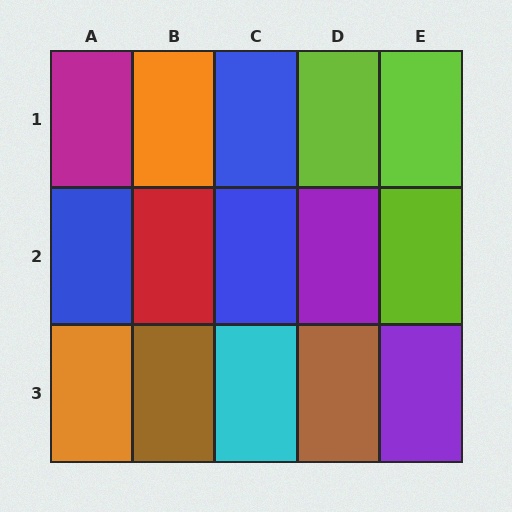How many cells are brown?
2 cells are brown.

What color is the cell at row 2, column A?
Blue.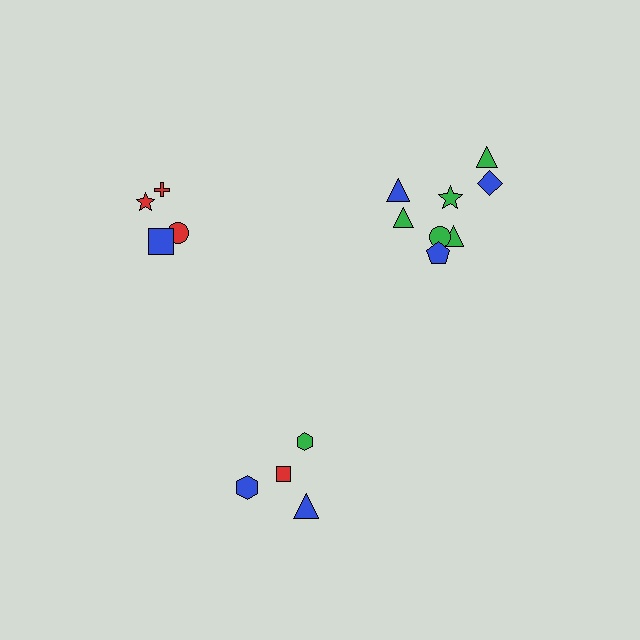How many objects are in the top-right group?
There are 8 objects.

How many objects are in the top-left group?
There are 4 objects.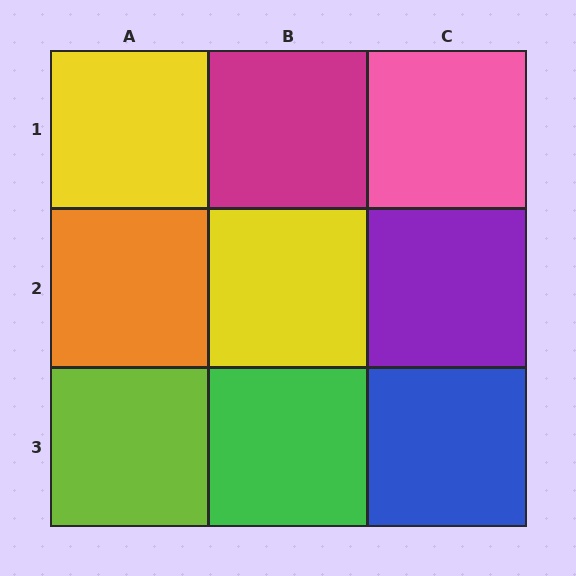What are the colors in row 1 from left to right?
Yellow, magenta, pink.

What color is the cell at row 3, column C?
Blue.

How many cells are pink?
1 cell is pink.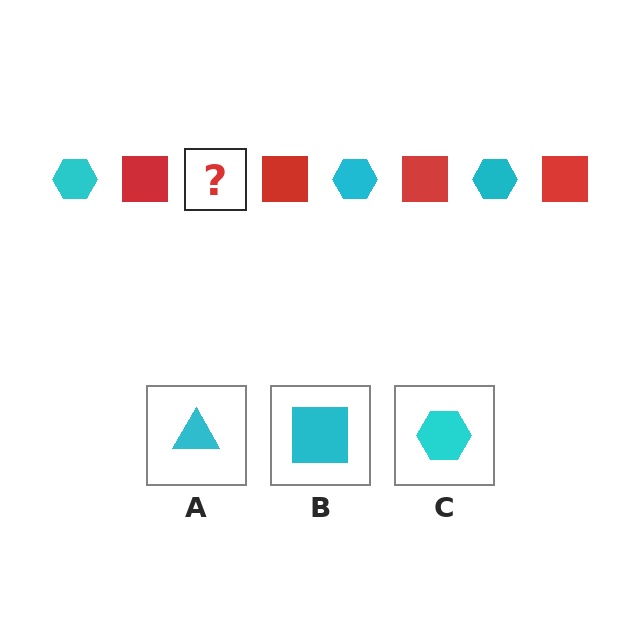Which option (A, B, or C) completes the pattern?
C.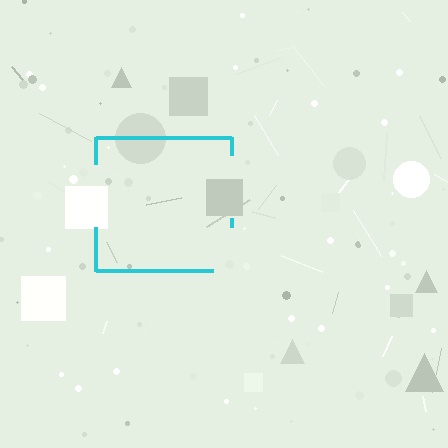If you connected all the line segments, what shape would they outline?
They would outline a square.